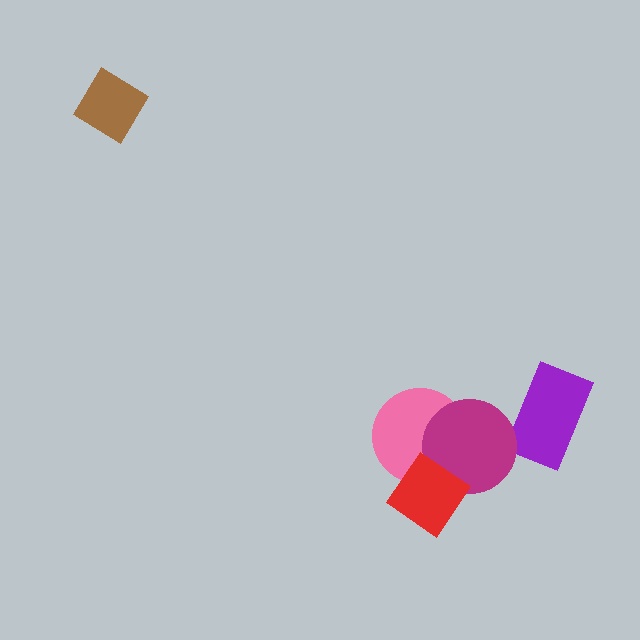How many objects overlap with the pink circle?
2 objects overlap with the pink circle.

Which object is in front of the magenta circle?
The red diamond is in front of the magenta circle.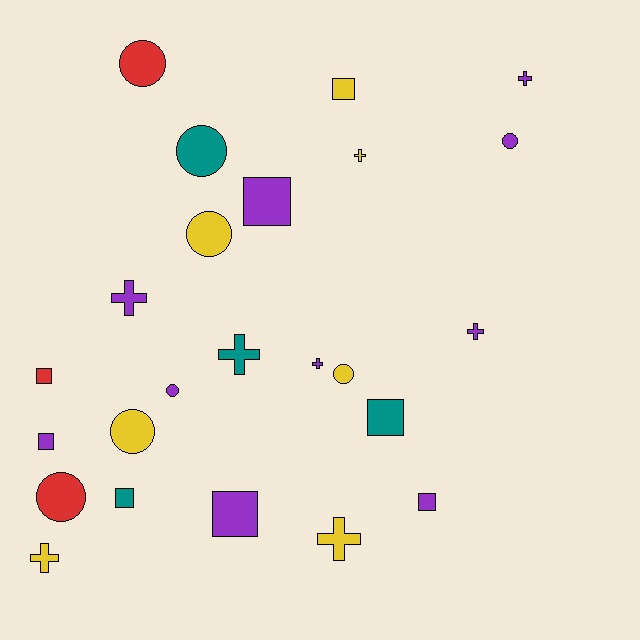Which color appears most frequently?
Purple, with 10 objects.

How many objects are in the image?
There are 24 objects.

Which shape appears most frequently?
Circle, with 8 objects.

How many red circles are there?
There are 2 red circles.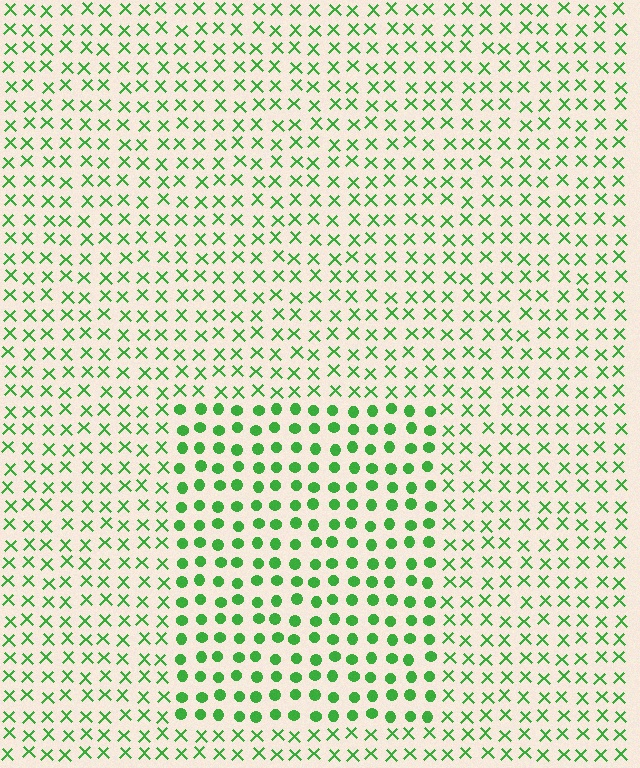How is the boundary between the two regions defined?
The boundary is defined by a change in element shape: circles inside vs. X marks outside. All elements share the same color and spacing.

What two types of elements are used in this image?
The image uses circles inside the rectangle region and X marks outside it.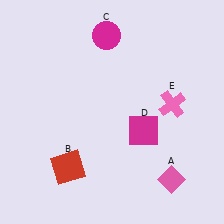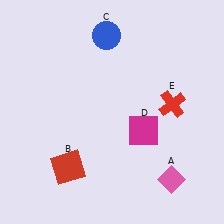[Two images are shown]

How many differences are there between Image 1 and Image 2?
There are 2 differences between the two images.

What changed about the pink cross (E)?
In Image 1, E is pink. In Image 2, it changed to red.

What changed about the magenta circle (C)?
In Image 1, C is magenta. In Image 2, it changed to blue.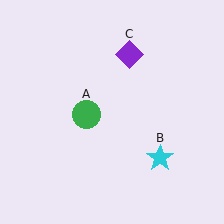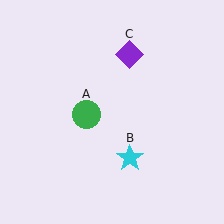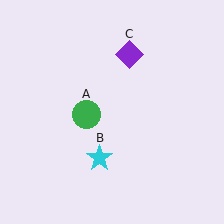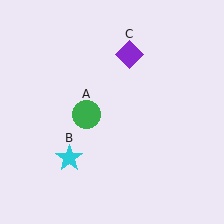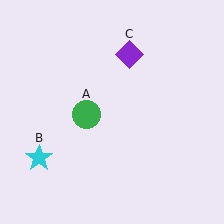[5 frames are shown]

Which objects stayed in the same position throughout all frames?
Green circle (object A) and purple diamond (object C) remained stationary.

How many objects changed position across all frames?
1 object changed position: cyan star (object B).